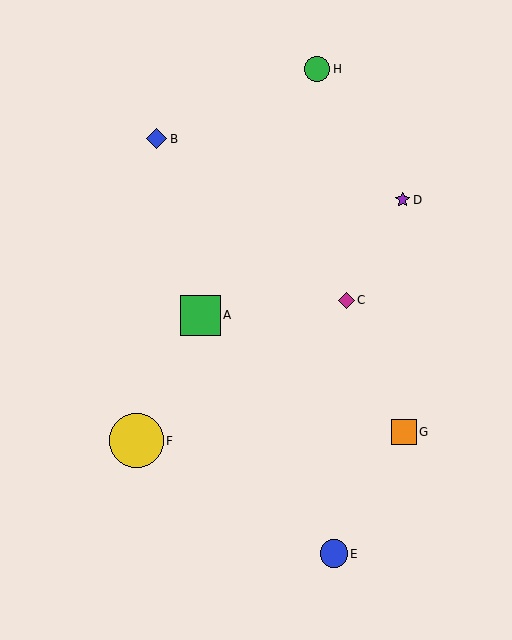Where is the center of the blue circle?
The center of the blue circle is at (334, 554).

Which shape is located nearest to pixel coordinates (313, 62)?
The green circle (labeled H) at (317, 69) is nearest to that location.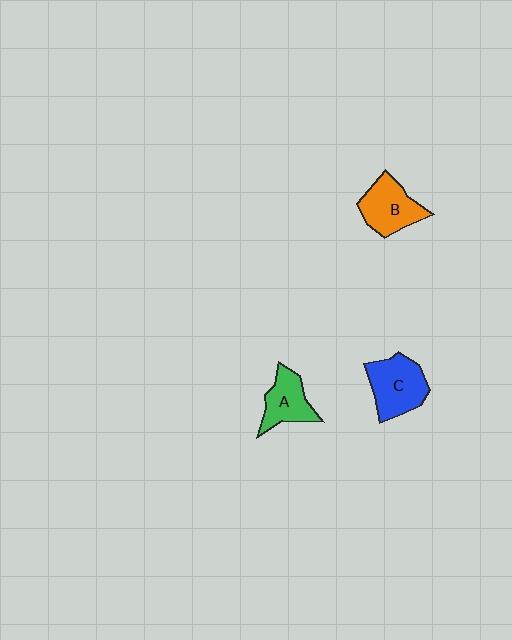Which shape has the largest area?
Shape C (blue).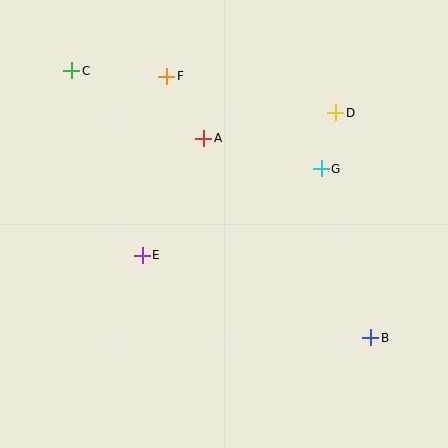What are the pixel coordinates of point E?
Point E is at (142, 255).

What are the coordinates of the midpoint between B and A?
The midpoint between B and A is at (287, 238).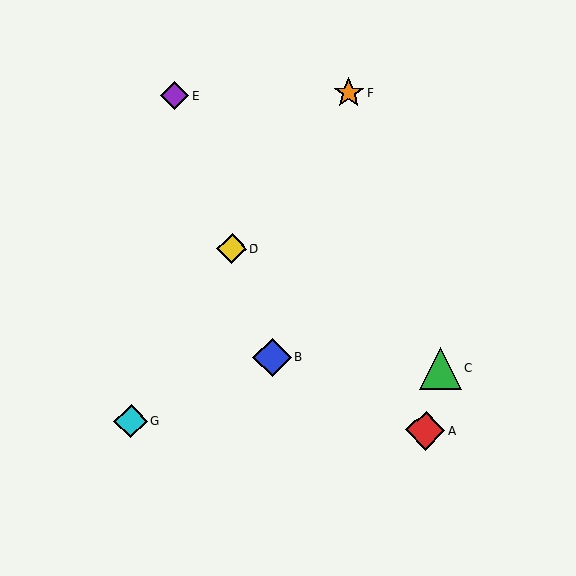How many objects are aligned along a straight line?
3 objects (B, D, E) are aligned along a straight line.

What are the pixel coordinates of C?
Object C is at (440, 368).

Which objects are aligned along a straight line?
Objects B, D, E are aligned along a straight line.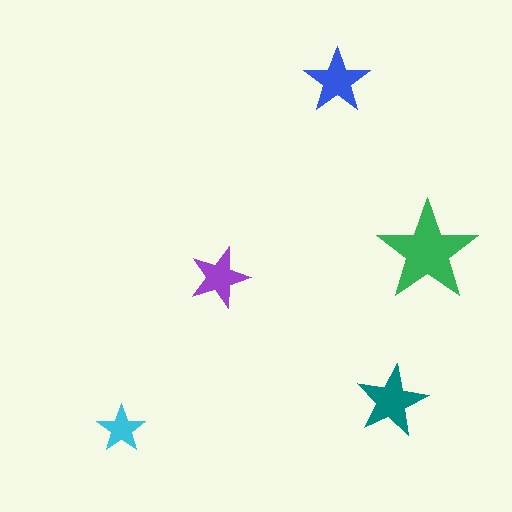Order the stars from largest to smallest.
the green one, the teal one, the blue one, the purple one, the cyan one.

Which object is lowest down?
The cyan star is bottommost.